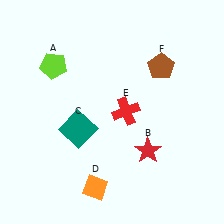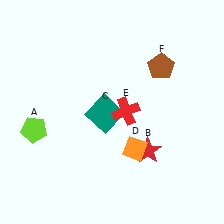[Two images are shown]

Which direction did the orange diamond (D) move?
The orange diamond (D) moved right.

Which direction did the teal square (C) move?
The teal square (C) moved right.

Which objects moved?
The objects that moved are: the lime pentagon (A), the teal square (C), the orange diamond (D).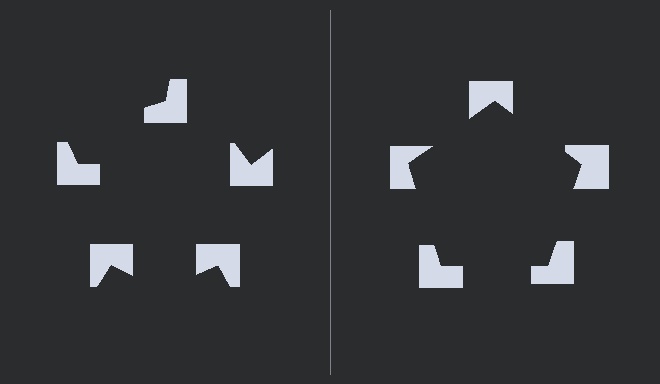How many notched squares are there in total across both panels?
10 — 5 on each side.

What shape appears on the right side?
An illusory pentagon.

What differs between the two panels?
The notched squares are positioned identically on both sides; only the wedge orientations differ. On the right they align to a pentagon; on the left they are misaligned.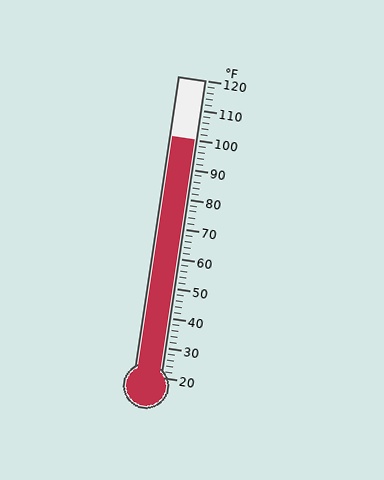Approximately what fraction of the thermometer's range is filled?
The thermometer is filled to approximately 80% of its range.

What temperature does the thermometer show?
The thermometer shows approximately 100°F.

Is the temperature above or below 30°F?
The temperature is above 30°F.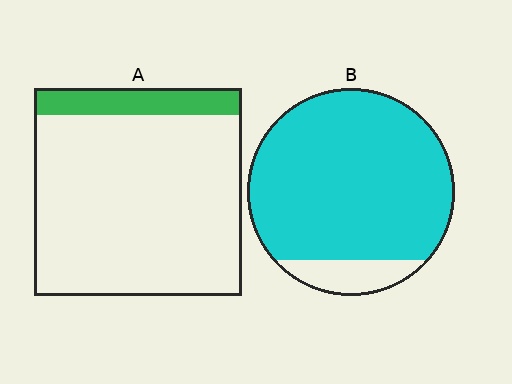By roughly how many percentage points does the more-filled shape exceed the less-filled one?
By roughly 75 percentage points (B over A).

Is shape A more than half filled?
No.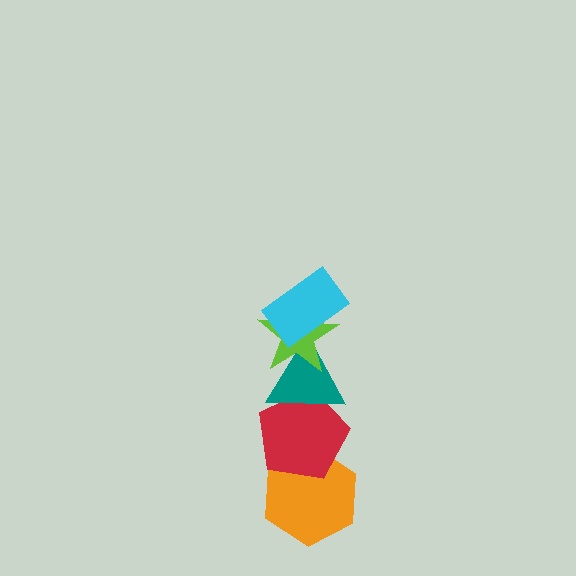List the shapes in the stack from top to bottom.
From top to bottom: the cyan rectangle, the lime star, the teal triangle, the red pentagon, the orange hexagon.